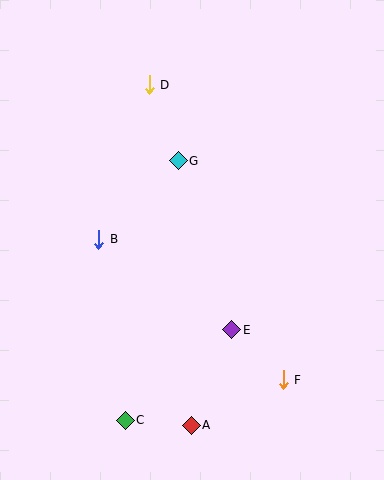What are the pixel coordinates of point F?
Point F is at (283, 380).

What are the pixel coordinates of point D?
Point D is at (149, 85).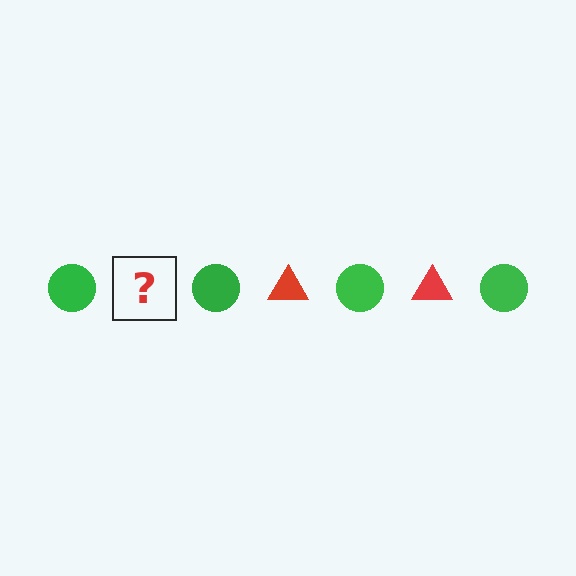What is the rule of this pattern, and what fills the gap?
The rule is that the pattern alternates between green circle and red triangle. The gap should be filled with a red triangle.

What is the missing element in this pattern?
The missing element is a red triangle.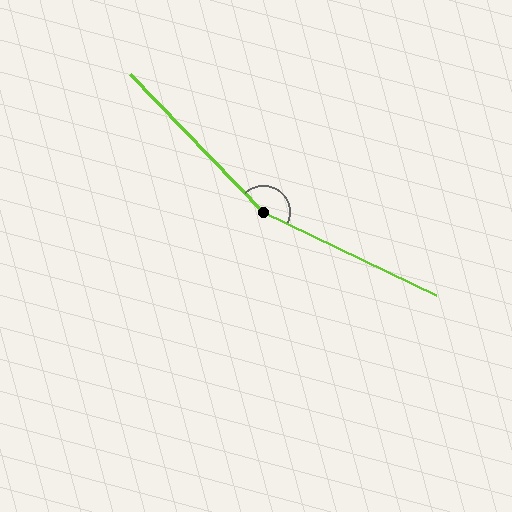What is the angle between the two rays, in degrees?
Approximately 160 degrees.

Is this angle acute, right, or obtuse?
It is obtuse.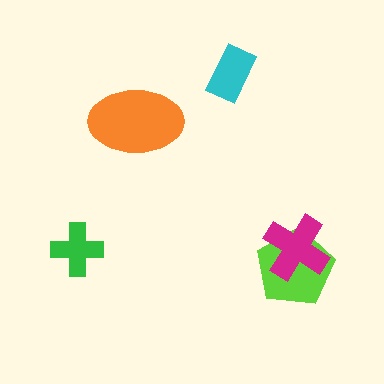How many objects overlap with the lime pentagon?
1 object overlaps with the lime pentagon.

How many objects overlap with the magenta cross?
1 object overlaps with the magenta cross.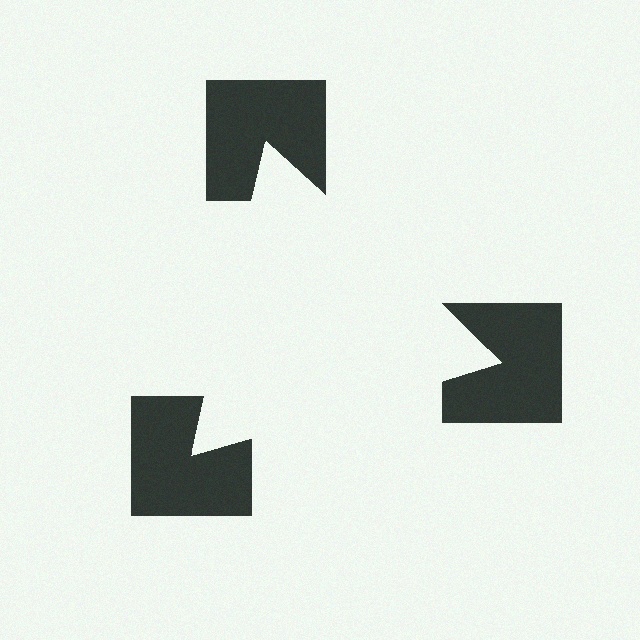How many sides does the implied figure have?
3 sides.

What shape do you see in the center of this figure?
An illusory triangle — its edges are inferred from the aligned wedge cuts in the notched squares, not physically drawn.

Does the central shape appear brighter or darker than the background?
It typically appears slightly brighter than the background, even though no actual brightness change is drawn.